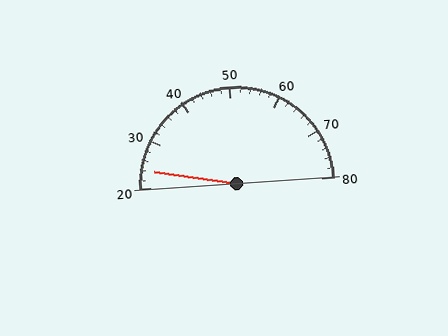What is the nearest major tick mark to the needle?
The nearest major tick mark is 20.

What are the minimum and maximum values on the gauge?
The gauge ranges from 20 to 80.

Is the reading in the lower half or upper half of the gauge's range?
The reading is in the lower half of the range (20 to 80).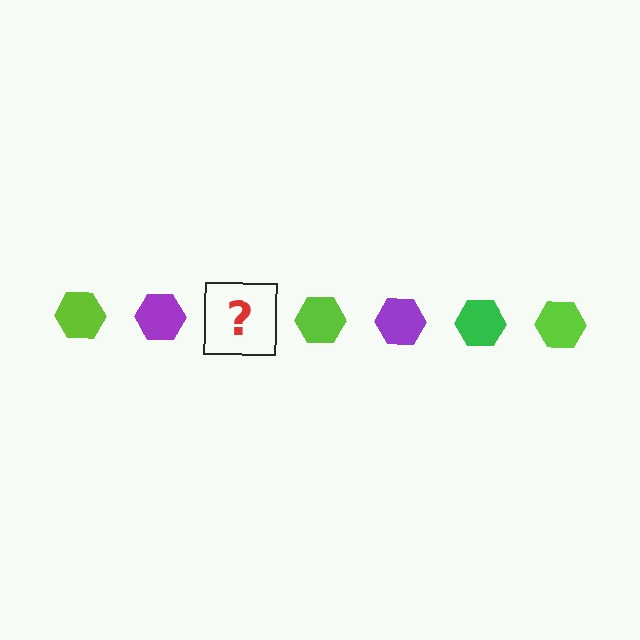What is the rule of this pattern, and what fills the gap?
The rule is that the pattern cycles through lime, purple, green hexagons. The gap should be filled with a green hexagon.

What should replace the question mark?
The question mark should be replaced with a green hexagon.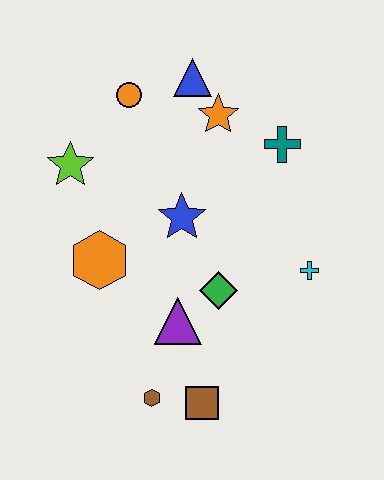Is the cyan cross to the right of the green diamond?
Yes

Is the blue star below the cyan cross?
No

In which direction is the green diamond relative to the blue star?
The green diamond is below the blue star.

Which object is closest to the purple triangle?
The green diamond is closest to the purple triangle.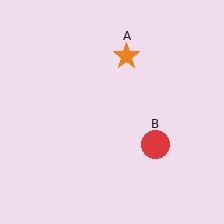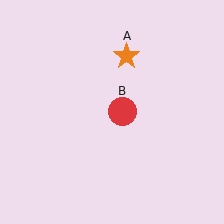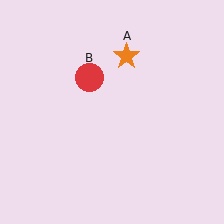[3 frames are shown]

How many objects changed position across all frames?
1 object changed position: red circle (object B).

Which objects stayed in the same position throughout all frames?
Orange star (object A) remained stationary.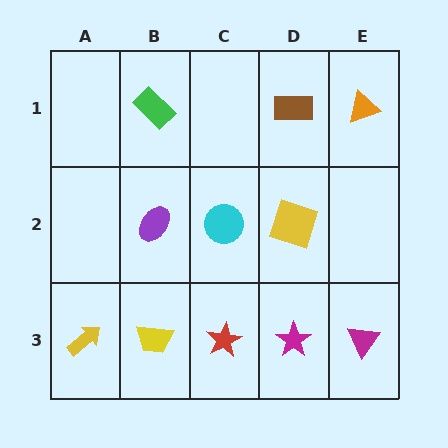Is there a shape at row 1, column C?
No, that cell is empty.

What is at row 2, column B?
A purple ellipse.